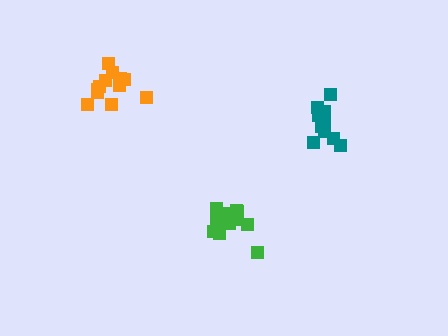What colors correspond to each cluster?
The clusters are colored: green, teal, orange.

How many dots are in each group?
Group 1: 12 dots, Group 2: 11 dots, Group 3: 12 dots (35 total).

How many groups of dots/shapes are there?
There are 3 groups.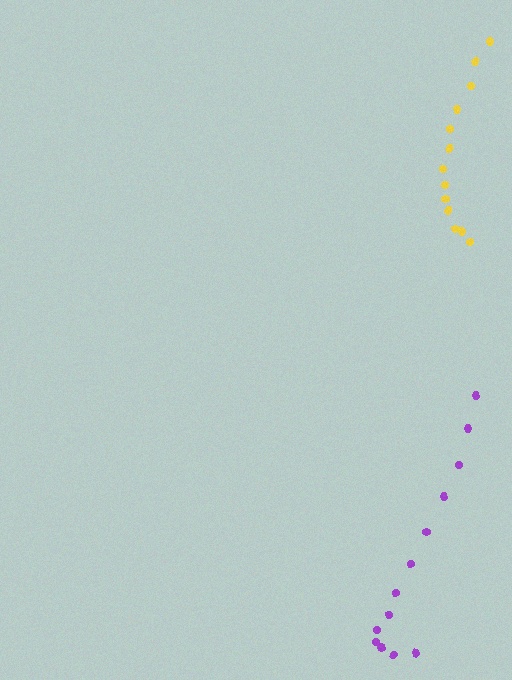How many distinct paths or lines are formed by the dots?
There are 2 distinct paths.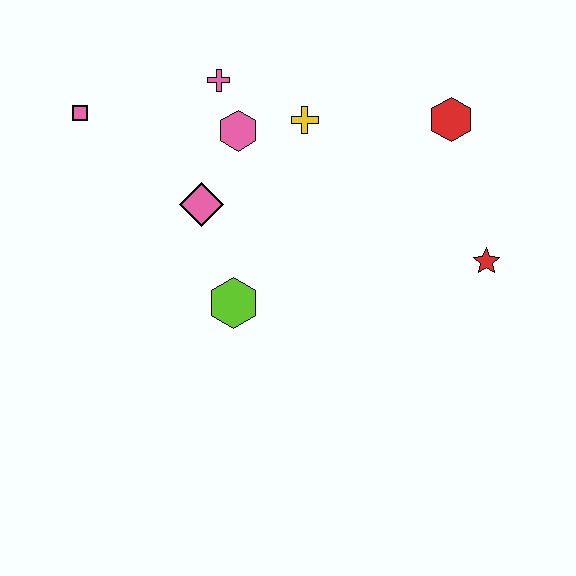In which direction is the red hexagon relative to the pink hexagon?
The red hexagon is to the right of the pink hexagon.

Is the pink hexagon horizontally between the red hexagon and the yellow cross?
No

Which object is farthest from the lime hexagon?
The red hexagon is farthest from the lime hexagon.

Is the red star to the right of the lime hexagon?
Yes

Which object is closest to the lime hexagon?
The pink diamond is closest to the lime hexagon.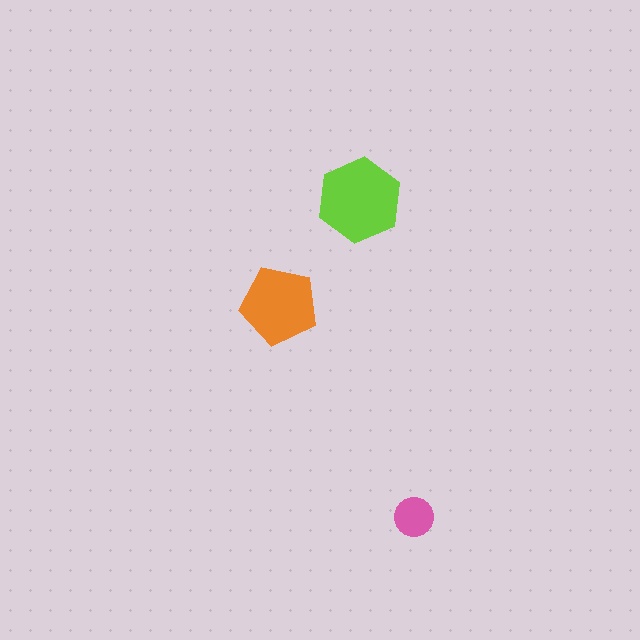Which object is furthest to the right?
The pink circle is rightmost.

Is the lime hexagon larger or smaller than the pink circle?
Larger.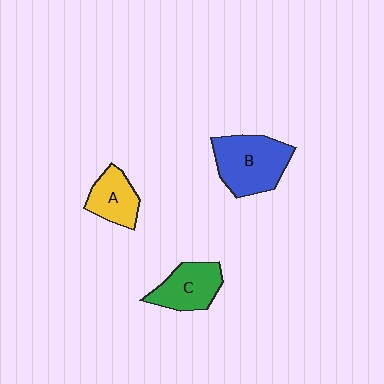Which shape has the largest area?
Shape B (blue).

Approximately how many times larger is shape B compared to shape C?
Approximately 1.4 times.